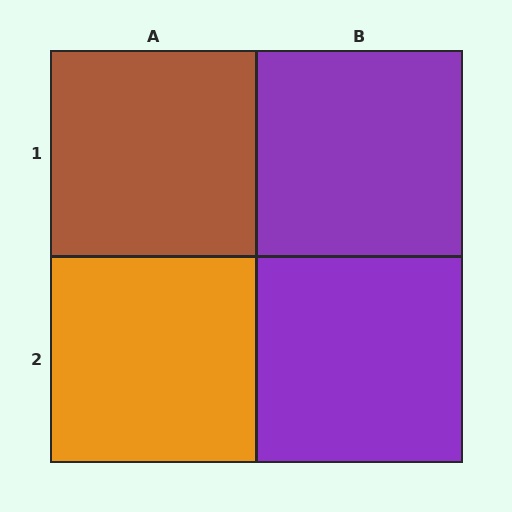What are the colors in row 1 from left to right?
Brown, purple.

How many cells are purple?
2 cells are purple.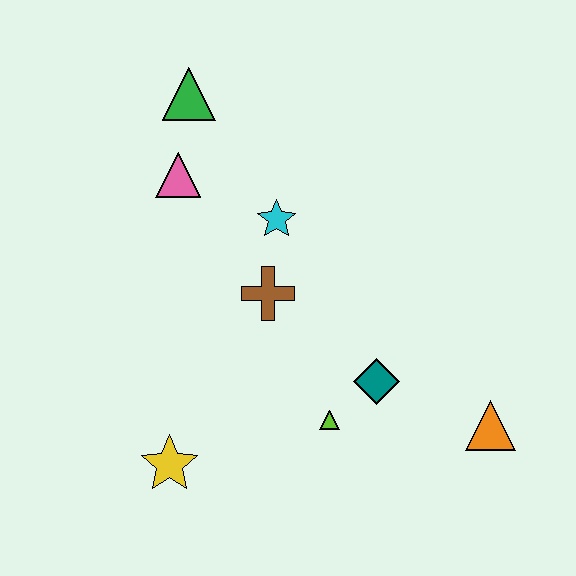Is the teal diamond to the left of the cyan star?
No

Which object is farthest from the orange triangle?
The green triangle is farthest from the orange triangle.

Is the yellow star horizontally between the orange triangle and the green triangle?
No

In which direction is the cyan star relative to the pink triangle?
The cyan star is to the right of the pink triangle.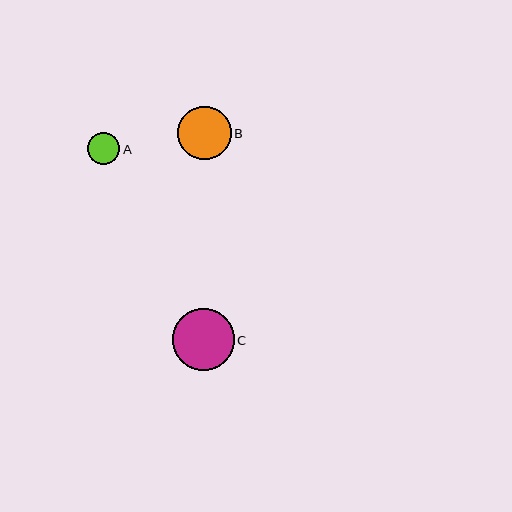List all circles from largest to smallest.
From largest to smallest: C, B, A.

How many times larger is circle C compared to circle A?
Circle C is approximately 1.9 times the size of circle A.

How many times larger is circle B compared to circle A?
Circle B is approximately 1.6 times the size of circle A.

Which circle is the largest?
Circle C is the largest with a size of approximately 62 pixels.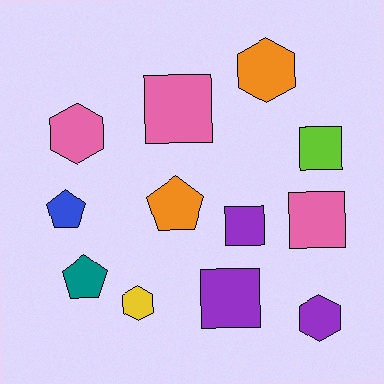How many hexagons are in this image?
There are 4 hexagons.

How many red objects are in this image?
There are no red objects.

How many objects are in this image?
There are 12 objects.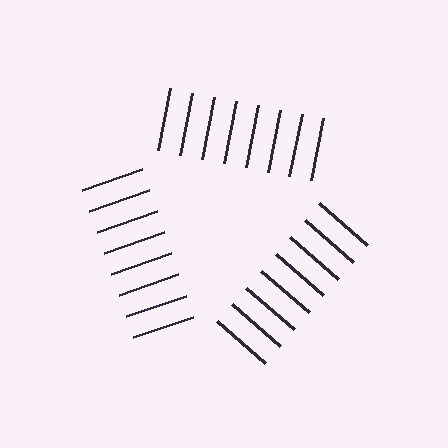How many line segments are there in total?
24 — 8 along each of the 3 edges.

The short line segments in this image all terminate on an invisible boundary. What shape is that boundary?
An illusory triangle — the line segments terminate on its edges but no continuous stroke is drawn.